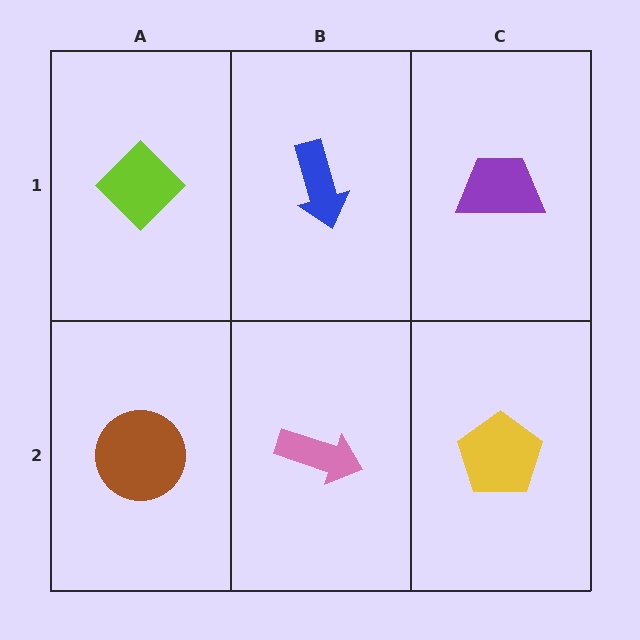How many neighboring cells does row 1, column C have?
2.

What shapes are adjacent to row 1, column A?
A brown circle (row 2, column A), a blue arrow (row 1, column B).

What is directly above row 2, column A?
A lime diamond.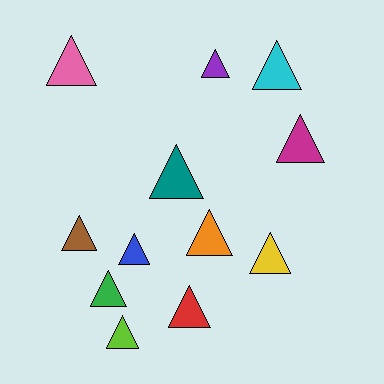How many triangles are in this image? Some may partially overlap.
There are 12 triangles.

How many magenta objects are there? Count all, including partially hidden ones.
There is 1 magenta object.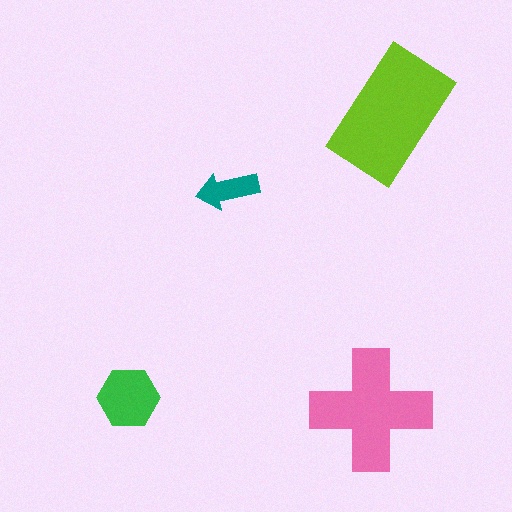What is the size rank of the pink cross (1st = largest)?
2nd.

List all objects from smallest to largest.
The teal arrow, the green hexagon, the pink cross, the lime rectangle.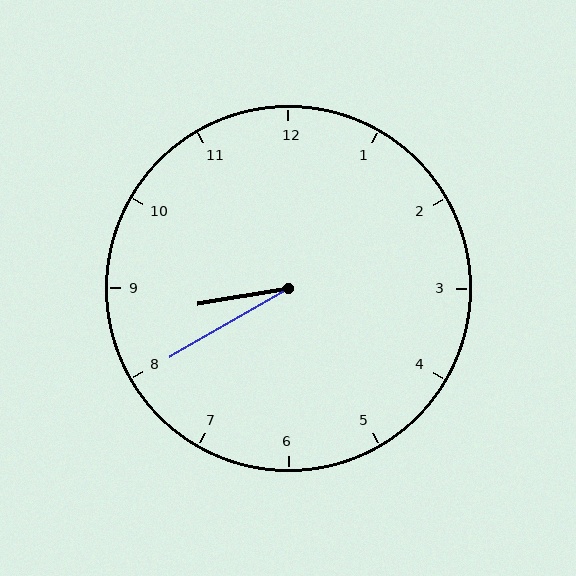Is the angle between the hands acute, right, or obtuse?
It is acute.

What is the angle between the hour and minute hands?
Approximately 20 degrees.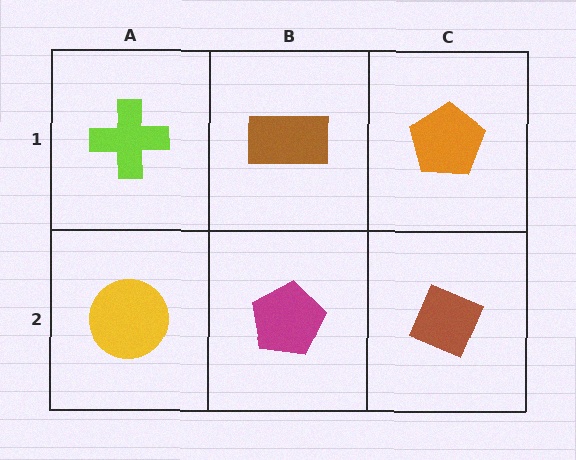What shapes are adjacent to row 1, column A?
A yellow circle (row 2, column A), a brown rectangle (row 1, column B).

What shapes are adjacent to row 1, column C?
A brown diamond (row 2, column C), a brown rectangle (row 1, column B).